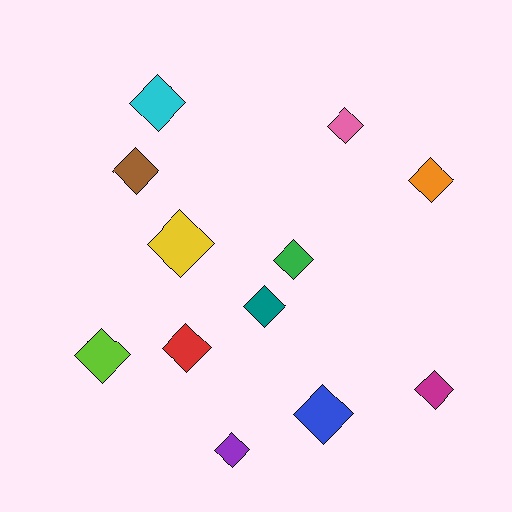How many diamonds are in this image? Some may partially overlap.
There are 12 diamonds.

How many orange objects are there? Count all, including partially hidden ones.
There is 1 orange object.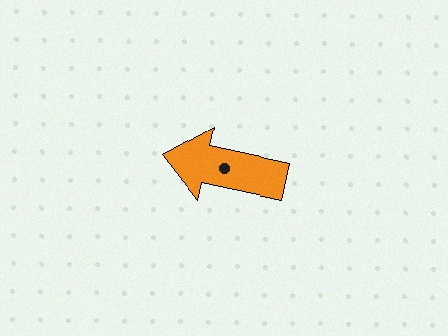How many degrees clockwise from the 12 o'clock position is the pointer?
Approximately 282 degrees.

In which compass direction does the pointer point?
West.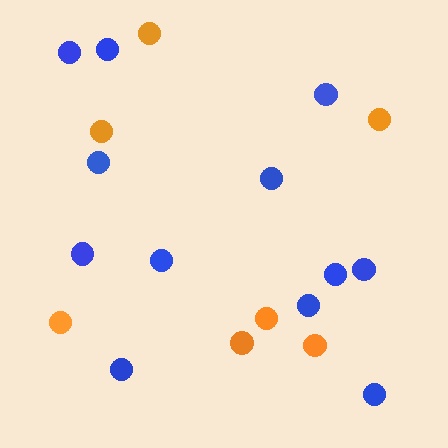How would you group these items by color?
There are 2 groups: one group of orange circles (7) and one group of blue circles (12).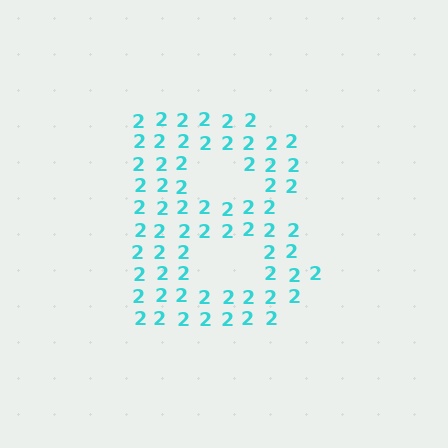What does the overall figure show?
The overall figure shows the letter B.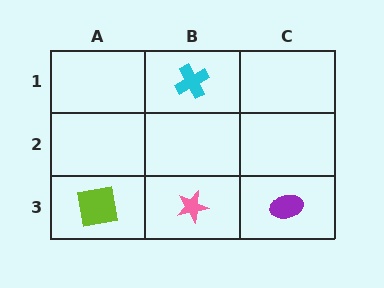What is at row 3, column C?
A purple ellipse.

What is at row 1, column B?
A cyan cross.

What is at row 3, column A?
A lime square.